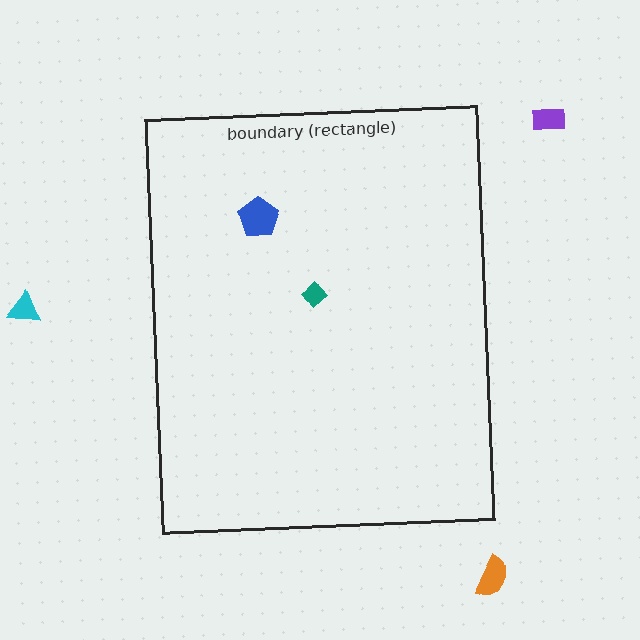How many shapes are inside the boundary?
2 inside, 3 outside.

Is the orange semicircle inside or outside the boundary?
Outside.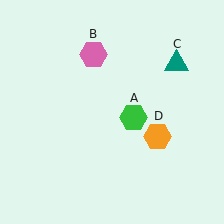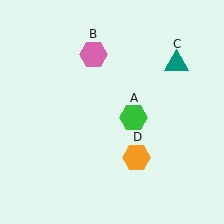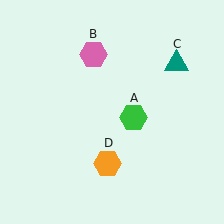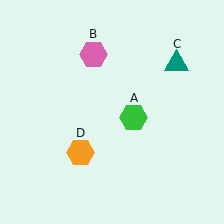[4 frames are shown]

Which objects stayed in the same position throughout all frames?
Green hexagon (object A) and pink hexagon (object B) and teal triangle (object C) remained stationary.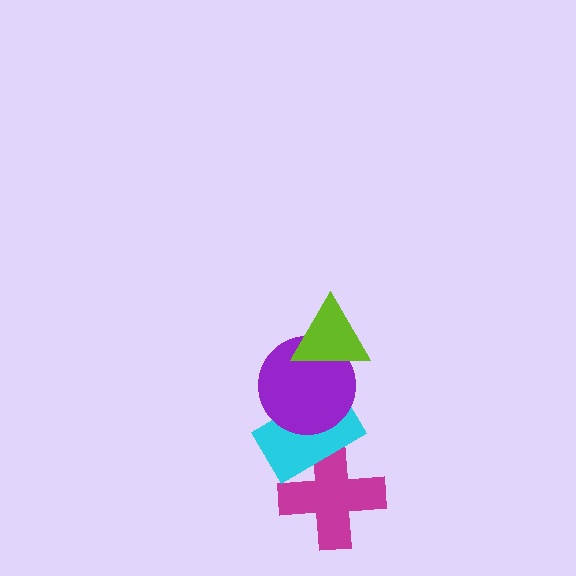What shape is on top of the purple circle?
The lime triangle is on top of the purple circle.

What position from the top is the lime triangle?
The lime triangle is 1st from the top.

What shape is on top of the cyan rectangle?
The purple circle is on top of the cyan rectangle.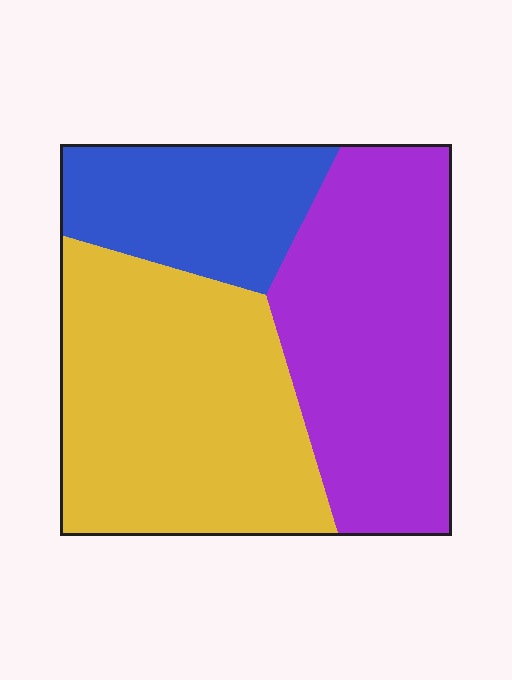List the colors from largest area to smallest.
From largest to smallest: yellow, purple, blue.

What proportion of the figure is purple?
Purple takes up about three eighths (3/8) of the figure.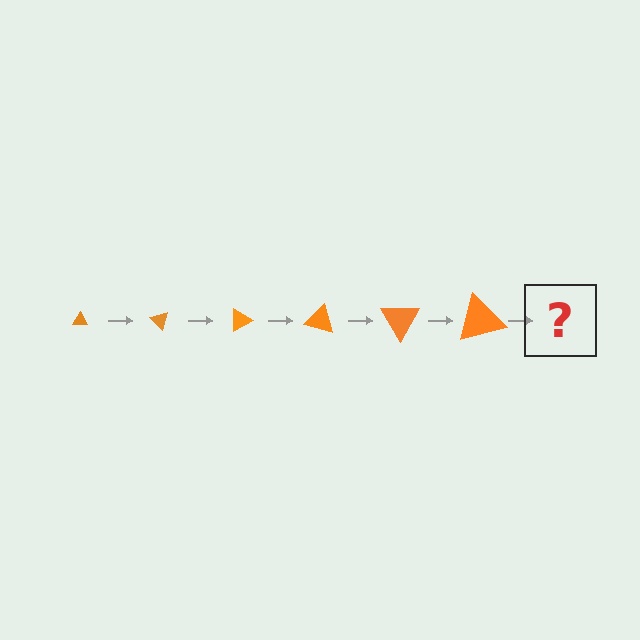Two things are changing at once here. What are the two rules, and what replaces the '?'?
The two rules are that the triangle grows larger each step and it rotates 45 degrees each step. The '?' should be a triangle, larger than the previous one and rotated 270 degrees from the start.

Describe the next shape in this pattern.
It should be a triangle, larger than the previous one and rotated 270 degrees from the start.